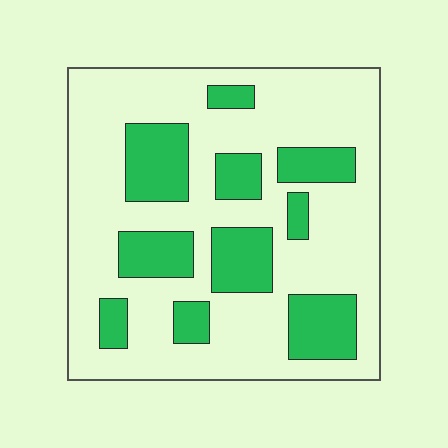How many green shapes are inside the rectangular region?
10.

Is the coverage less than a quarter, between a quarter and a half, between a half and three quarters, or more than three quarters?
Between a quarter and a half.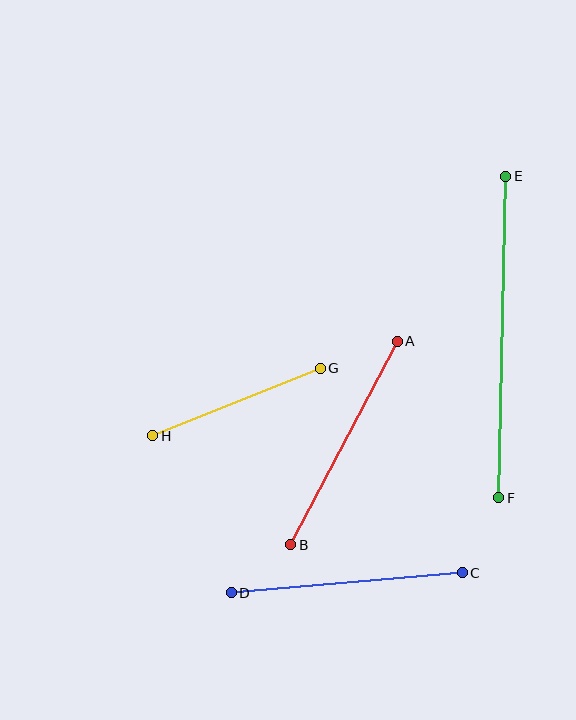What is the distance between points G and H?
The distance is approximately 181 pixels.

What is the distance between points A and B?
The distance is approximately 229 pixels.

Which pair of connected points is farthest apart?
Points E and F are farthest apart.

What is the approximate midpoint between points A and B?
The midpoint is at approximately (344, 443) pixels.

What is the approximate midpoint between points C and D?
The midpoint is at approximately (347, 583) pixels.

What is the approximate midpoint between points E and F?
The midpoint is at approximately (502, 337) pixels.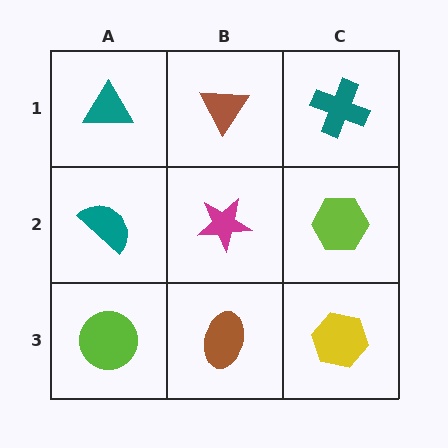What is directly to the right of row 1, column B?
A teal cross.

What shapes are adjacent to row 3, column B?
A magenta star (row 2, column B), a lime circle (row 3, column A), a yellow hexagon (row 3, column C).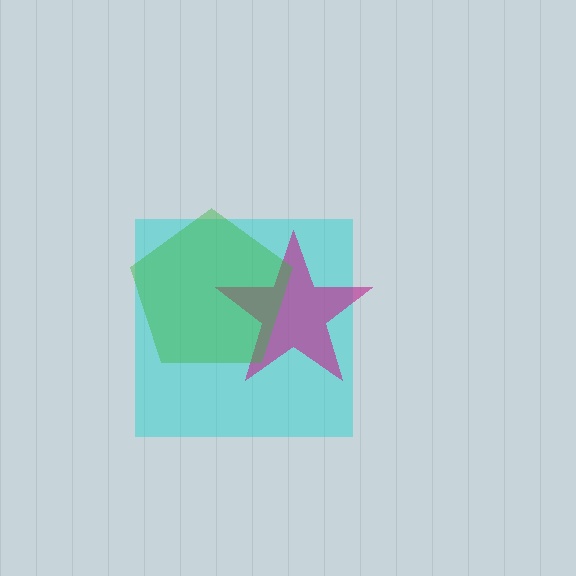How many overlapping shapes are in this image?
There are 3 overlapping shapes in the image.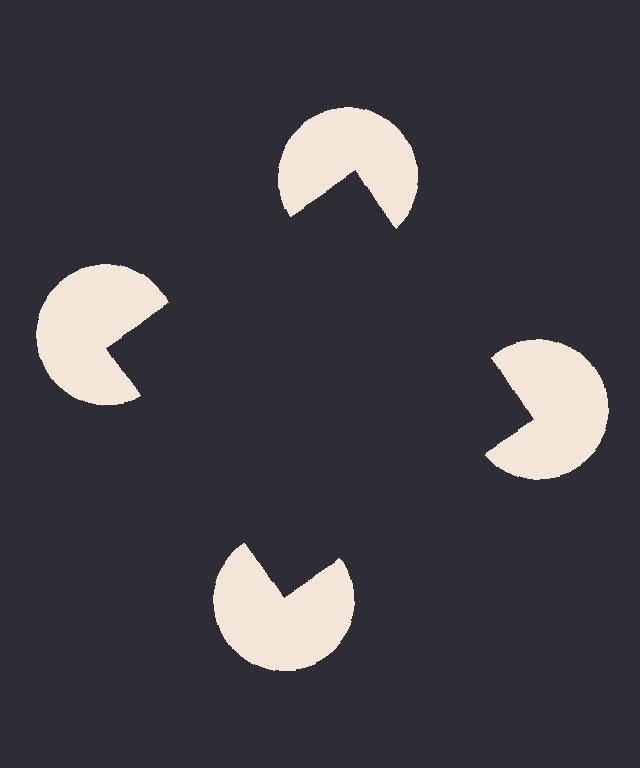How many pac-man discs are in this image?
There are 4 — one at each vertex of the illusory square.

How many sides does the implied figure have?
4 sides.